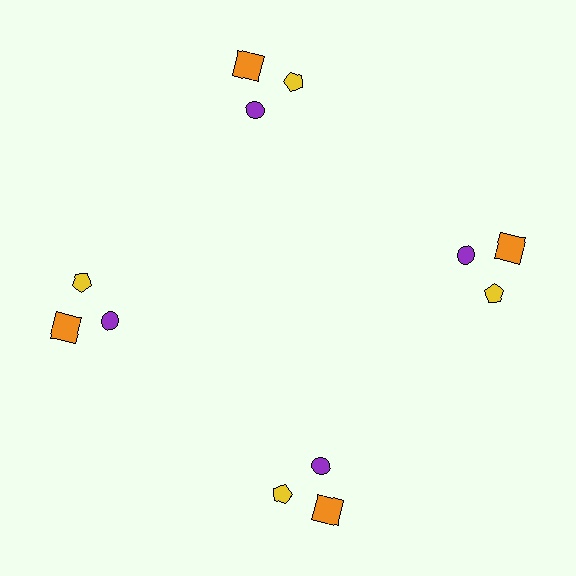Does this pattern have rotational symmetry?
Yes, this pattern has 4-fold rotational symmetry. It looks the same after rotating 90 degrees around the center.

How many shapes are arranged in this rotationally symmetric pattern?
There are 12 shapes, arranged in 4 groups of 3.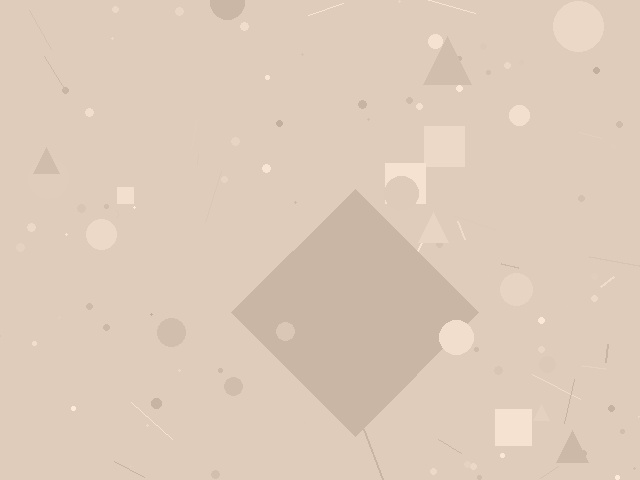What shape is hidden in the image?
A diamond is hidden in the image.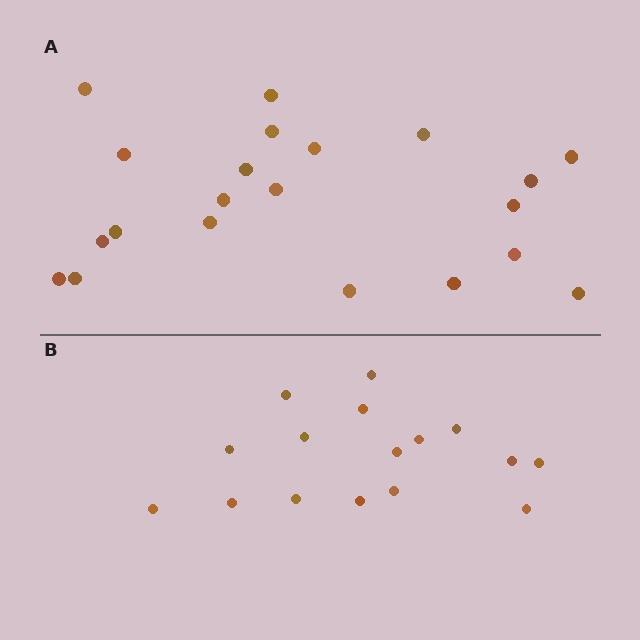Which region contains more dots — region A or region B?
Region A (the top region) has more dots.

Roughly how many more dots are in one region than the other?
Region A has about 5 more dots than region B.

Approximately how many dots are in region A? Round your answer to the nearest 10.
About 20 dots. (The exact count is 21, which rounds to 20.)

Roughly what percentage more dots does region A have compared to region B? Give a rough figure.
About 30% more.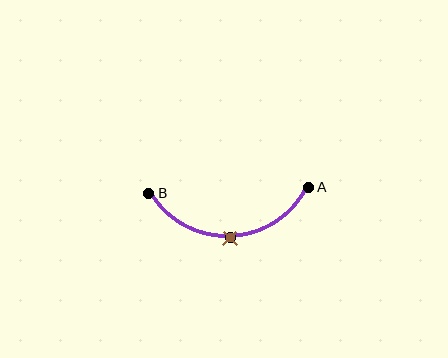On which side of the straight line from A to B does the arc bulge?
The arc bulges below the straight line connecting A and B.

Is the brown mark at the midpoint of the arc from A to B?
Yes. The brown mark lies on the arc at equal arc-length from both A and B — it is the arc midpoint.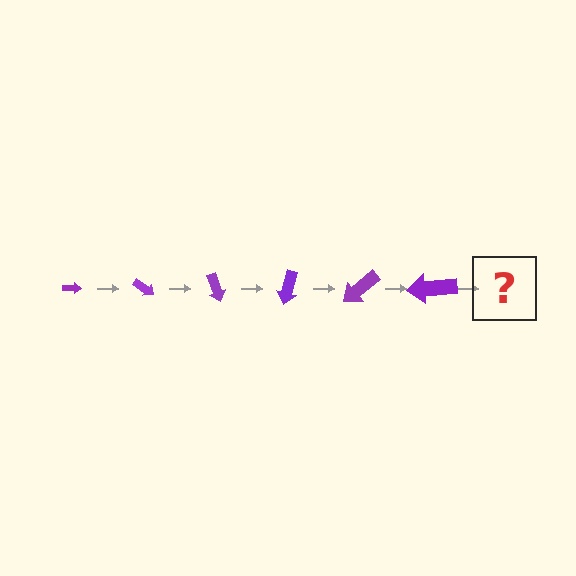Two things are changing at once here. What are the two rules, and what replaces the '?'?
The two rules are that the arrow grows larger each step and it rotates 35 degrees each step. The '?' should be an arrow, larger than the previous one and rotated 210 degrees from the start.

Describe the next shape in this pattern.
It should be an arrow, larger than the previous one and rotated 210 degrees from the start.